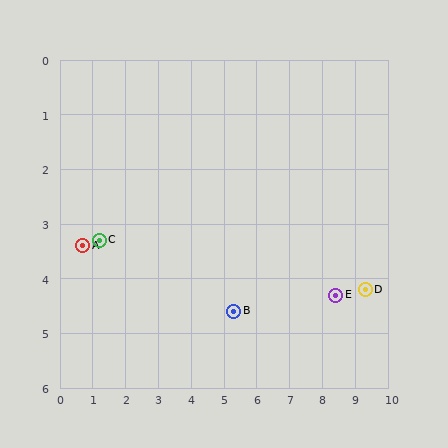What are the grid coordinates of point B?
Point B is at approximately (5.3, 4.6).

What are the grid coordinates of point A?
Point A is at approximately (0.7, 3.4).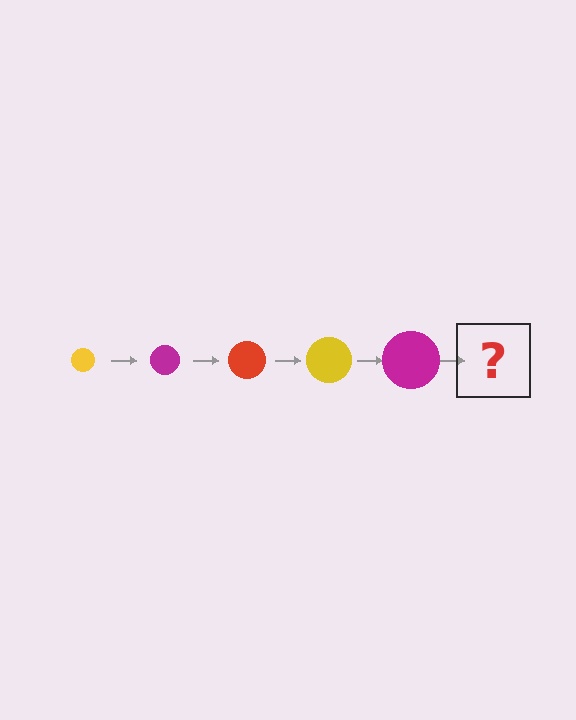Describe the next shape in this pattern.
It should be a red circle, larger than the previous one.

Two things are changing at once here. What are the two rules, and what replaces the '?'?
The two rules are that the circle grows larger each step and the color cycles through yellow, magenta, and red. The '?' should be a red circle, larger than the previous one.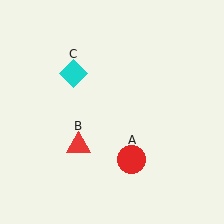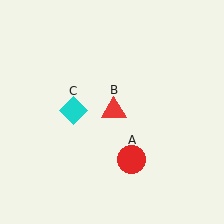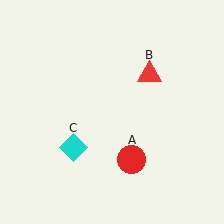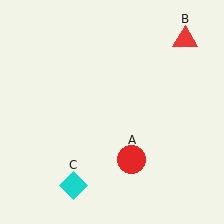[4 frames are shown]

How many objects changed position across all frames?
2 objects changed position: red triangle (object B), cyan diamond (object C).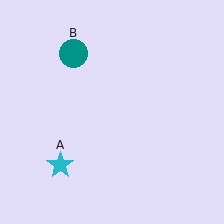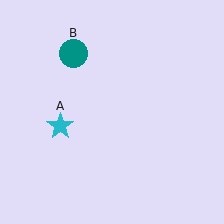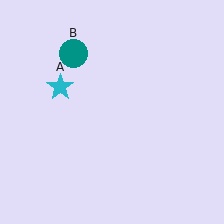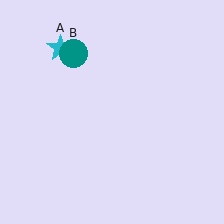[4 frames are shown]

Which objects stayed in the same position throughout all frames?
Teal circle (object B) remained stationary.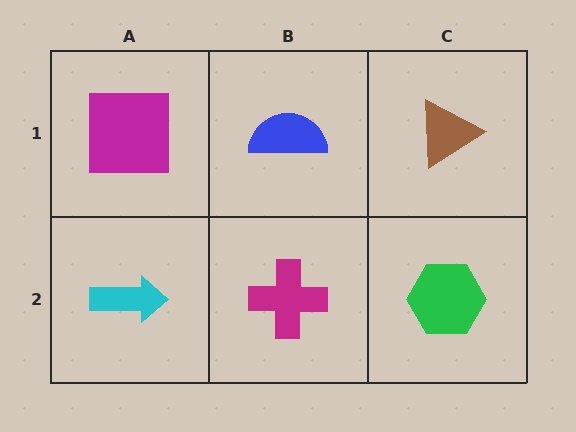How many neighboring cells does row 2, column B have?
3.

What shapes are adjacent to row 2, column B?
A blue semicircle (row 1, column B), a cyan arrow (row 2, column A), a green hexagon (row 2, column C).